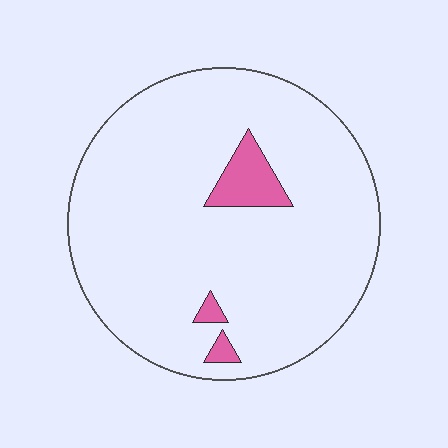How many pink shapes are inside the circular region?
3.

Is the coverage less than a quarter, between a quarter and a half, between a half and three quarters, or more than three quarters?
Less than a quarter.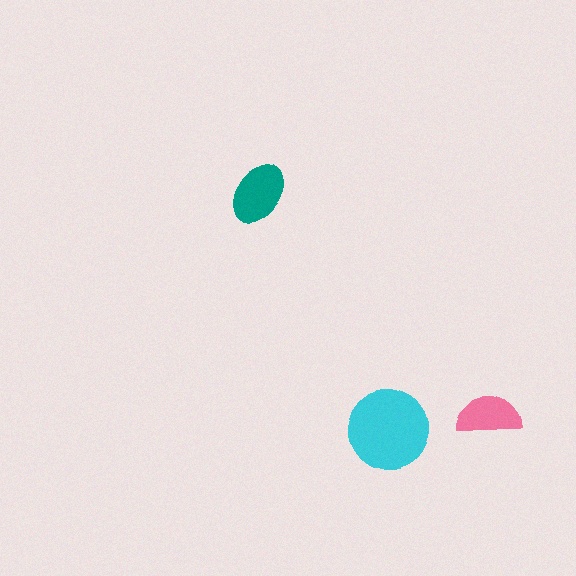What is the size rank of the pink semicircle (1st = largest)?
3rd.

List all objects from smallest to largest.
The pink semicircle, the teal ellipse, the cyan circle.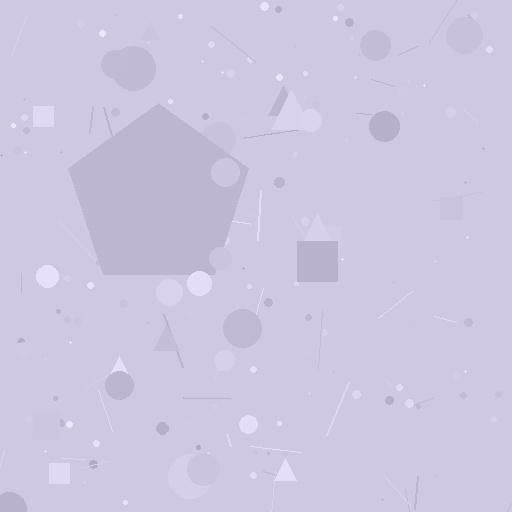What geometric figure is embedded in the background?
A pentagon is embedded in the background.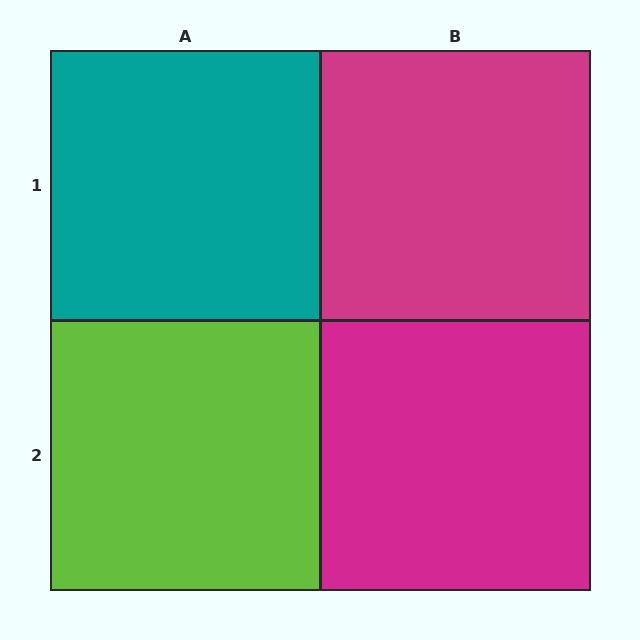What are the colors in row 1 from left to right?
Teal, magenta.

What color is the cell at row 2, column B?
Magenta.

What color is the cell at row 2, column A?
Lime.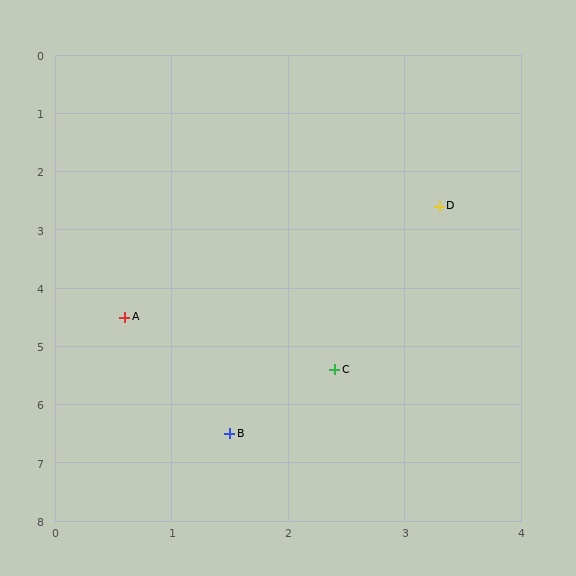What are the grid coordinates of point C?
Point C is at approximately (2.4, 5.4).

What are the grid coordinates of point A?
Point A is at approximately (0.6, 4.5).